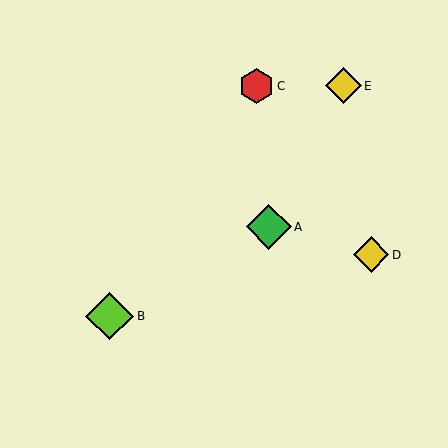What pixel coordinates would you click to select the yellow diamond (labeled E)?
Click at (344, 86) to select the yellow diamond E.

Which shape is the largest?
The lime diamond (labeled B) is the largest.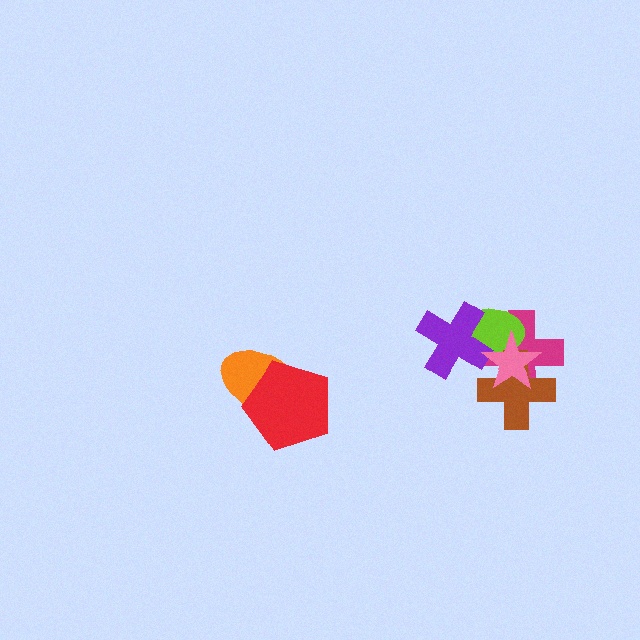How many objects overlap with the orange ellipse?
1 object overlaps with the orange ellipse.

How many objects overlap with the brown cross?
3 objects overlap with the brown cross.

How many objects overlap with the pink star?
4 objects overlap with the pink star.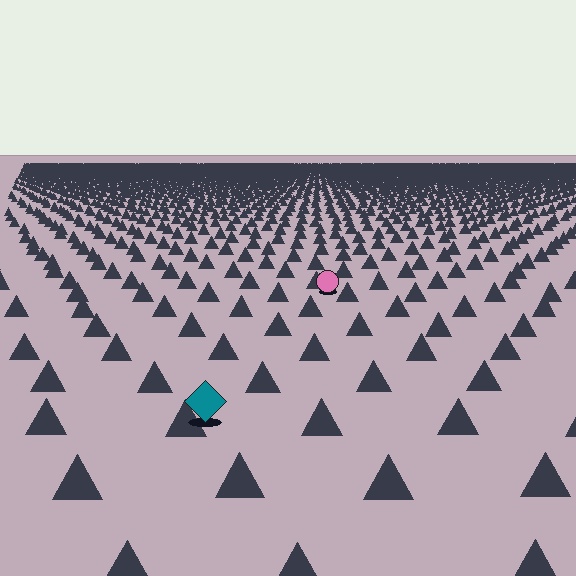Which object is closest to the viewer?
The teal diamond is closest. The texture marks near it are larger and more spread out.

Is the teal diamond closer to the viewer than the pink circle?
Yes. The teal diamond is closer — you can tell from the texture gradient: the ground texture is coarser near it.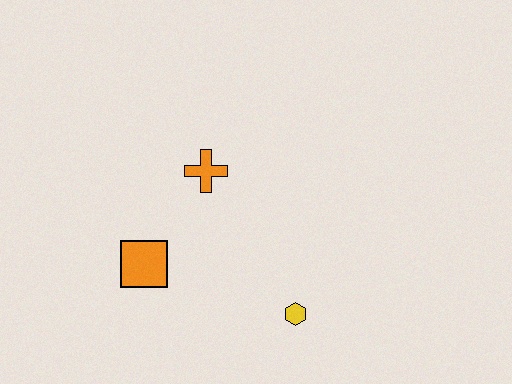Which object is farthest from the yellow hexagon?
The orange cross is farthest from the yellow hexagon.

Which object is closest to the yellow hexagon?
The orange square is closest to the yellow hexagon.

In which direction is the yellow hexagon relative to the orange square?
The yellow hexagon is to the right of the orange square.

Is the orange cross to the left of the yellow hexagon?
Yes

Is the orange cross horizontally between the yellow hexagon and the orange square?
Yes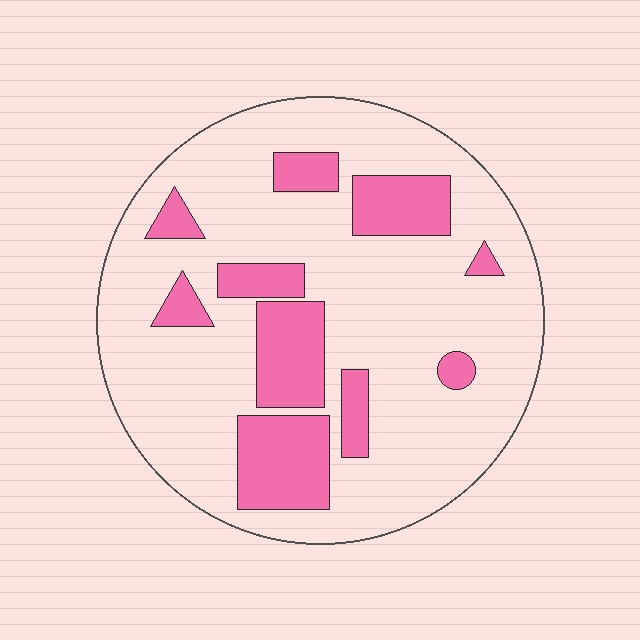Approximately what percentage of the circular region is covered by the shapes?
Approximately 25%.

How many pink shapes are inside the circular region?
10.